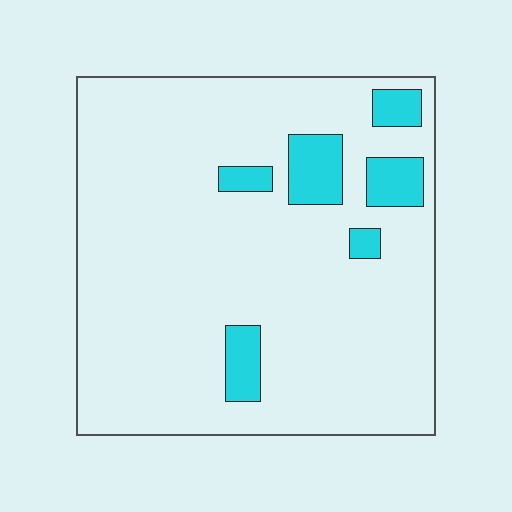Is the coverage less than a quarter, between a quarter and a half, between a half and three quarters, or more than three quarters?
Less than a quarter.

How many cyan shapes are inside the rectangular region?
6.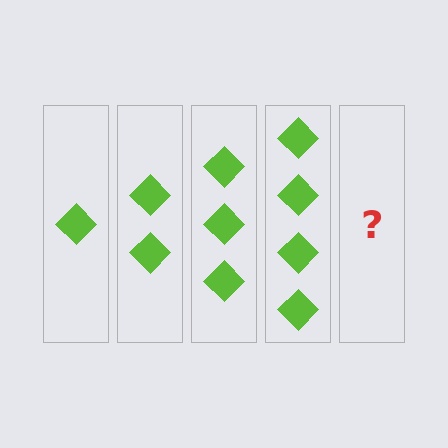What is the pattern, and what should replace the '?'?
The pattern is that each step adds one more diamond. The '?' should be 5 diamonds.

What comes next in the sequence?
The next element should be 5 diamonds.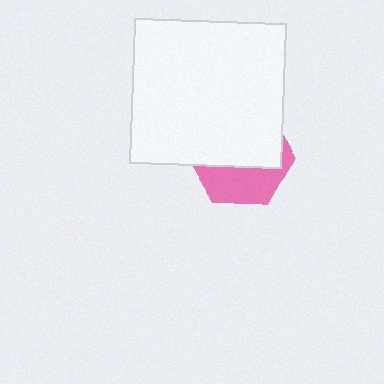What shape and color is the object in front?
The object in front is a white rectangle.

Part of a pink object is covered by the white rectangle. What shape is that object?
It is a hexagon.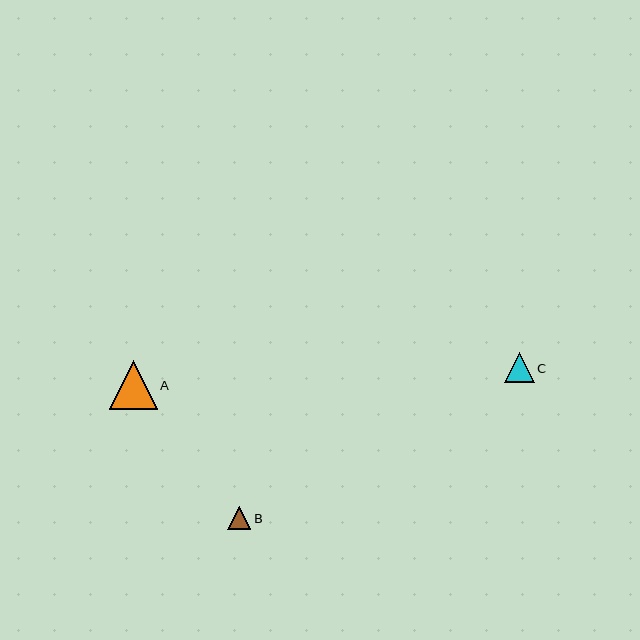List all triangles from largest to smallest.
From largest to smallest: A, C, B.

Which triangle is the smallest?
Triangle B is the smallest with a size of approximately 23 pixels.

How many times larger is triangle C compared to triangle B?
Triangle C is approximately 1.3 times the size of triangle B.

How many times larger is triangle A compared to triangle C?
Triangle A is approximately 1.6 times the size of triangle C.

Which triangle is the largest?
Triangle A is the largest with a size of approximately 48 pixels.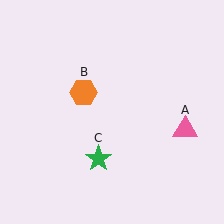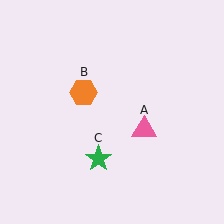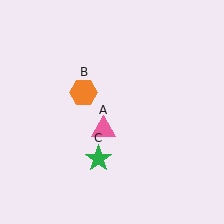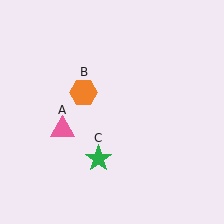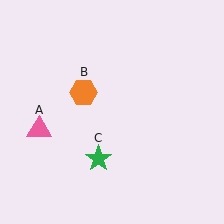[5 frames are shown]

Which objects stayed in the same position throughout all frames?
Orange hexagon (object B) and green star (object C) remained stationary.